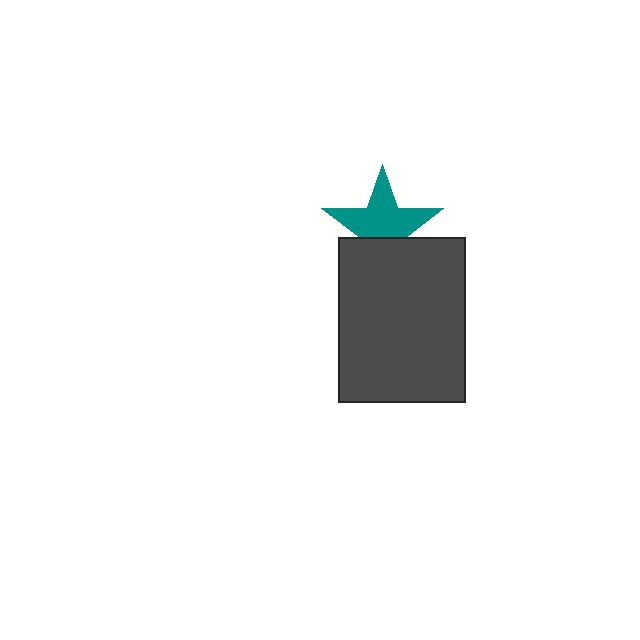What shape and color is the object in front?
The object in front is a dark gray rectangle.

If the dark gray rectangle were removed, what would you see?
You would see the complete teal star.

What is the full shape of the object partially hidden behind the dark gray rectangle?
The partially hidden object is a teal star.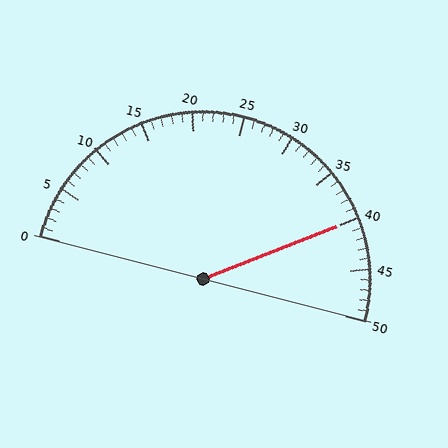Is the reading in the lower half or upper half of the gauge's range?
The reading is in the upper half of the range (0 to 50).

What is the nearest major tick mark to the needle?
The nearest major tick mark is 40.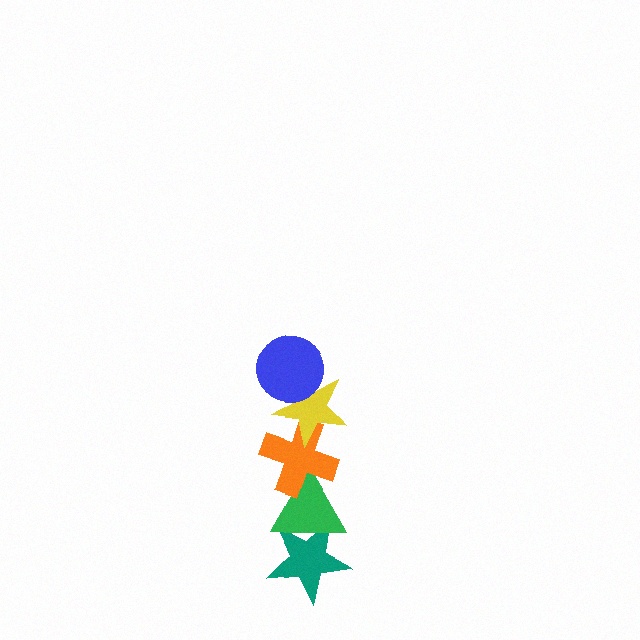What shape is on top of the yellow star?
The blue circle is on top of the yellow star.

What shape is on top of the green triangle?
The orange cross is on top of the green triangle.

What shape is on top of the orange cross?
The yellow star is on top of the orange cross.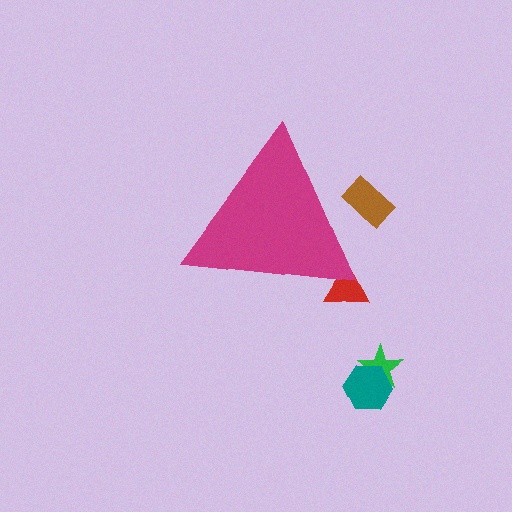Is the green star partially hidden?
No, the green star is fully visible.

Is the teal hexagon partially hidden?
No, the teal hexagon is fully visible.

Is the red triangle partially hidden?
Yes, the red triangle is partially hidden behind the magenta triangle.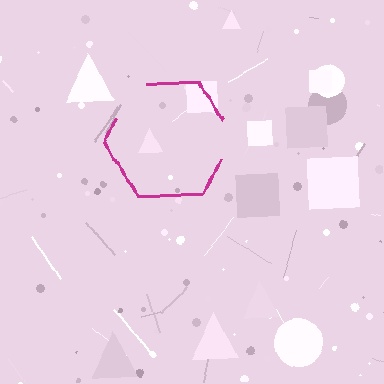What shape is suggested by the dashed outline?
The dashed outline suggests a hexagon.